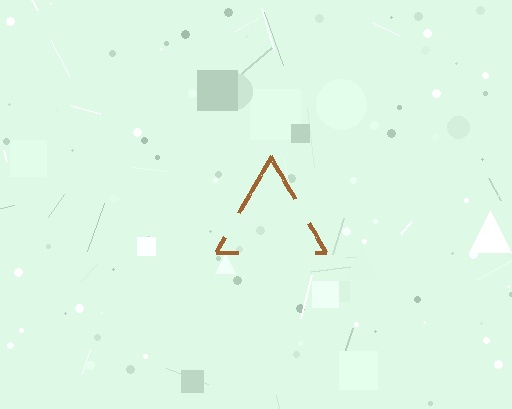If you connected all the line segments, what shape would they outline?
They would outline a triangle.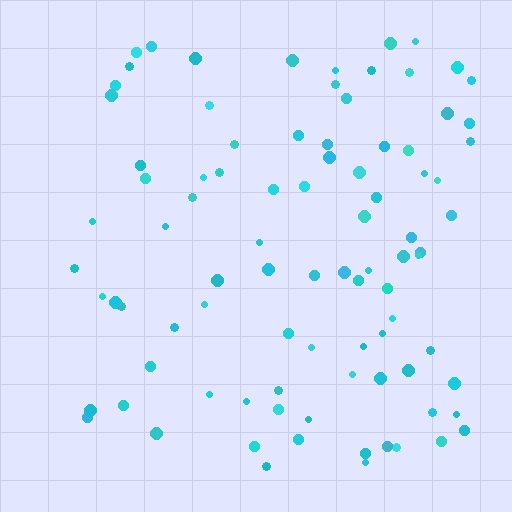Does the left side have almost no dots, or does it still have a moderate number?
Still a moderate number, just noticeably fewer than the right.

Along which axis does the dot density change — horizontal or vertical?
Horizontal.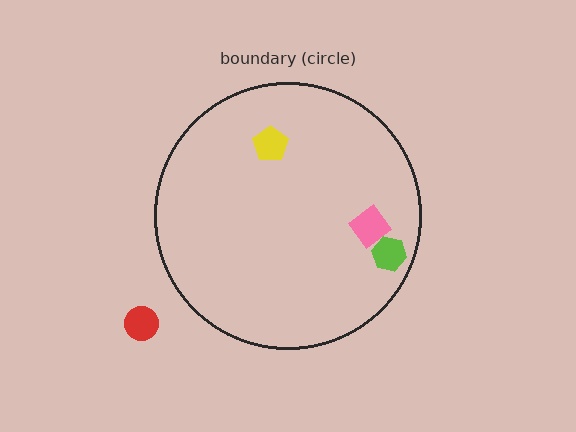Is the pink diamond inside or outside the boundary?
Inside.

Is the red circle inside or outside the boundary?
Outside.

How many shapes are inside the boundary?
3 inside, 1 outside.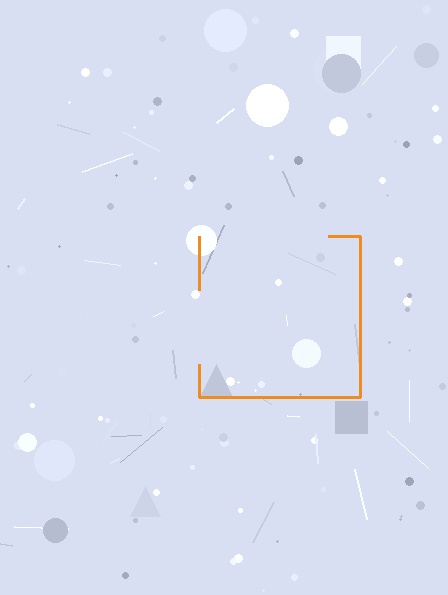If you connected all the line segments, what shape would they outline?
They would outline a square.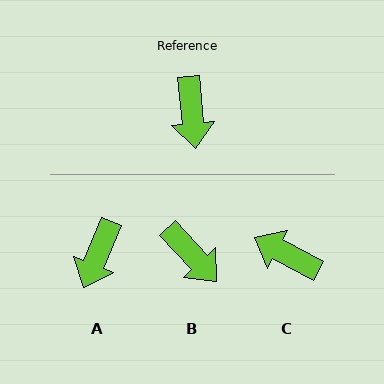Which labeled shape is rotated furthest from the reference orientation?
C, about 123 degrees away.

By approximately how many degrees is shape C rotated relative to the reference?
Approximately 123 degrees clockwise.